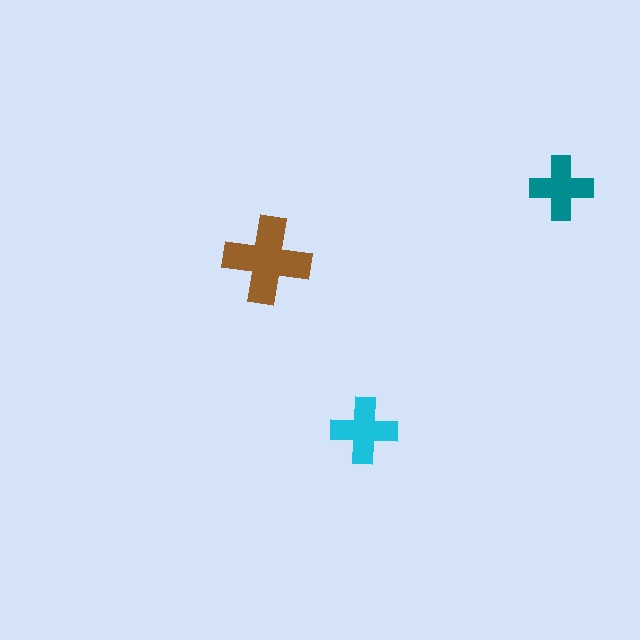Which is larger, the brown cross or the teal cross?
The brown one.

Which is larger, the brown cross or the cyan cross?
The brown one.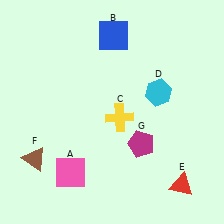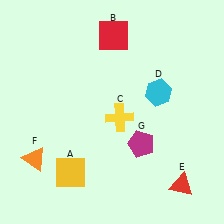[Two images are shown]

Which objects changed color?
A changed from pink to yellow. B changed from blue to red. F changed from brown to orange.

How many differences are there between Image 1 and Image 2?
There are 3 differences between the two images.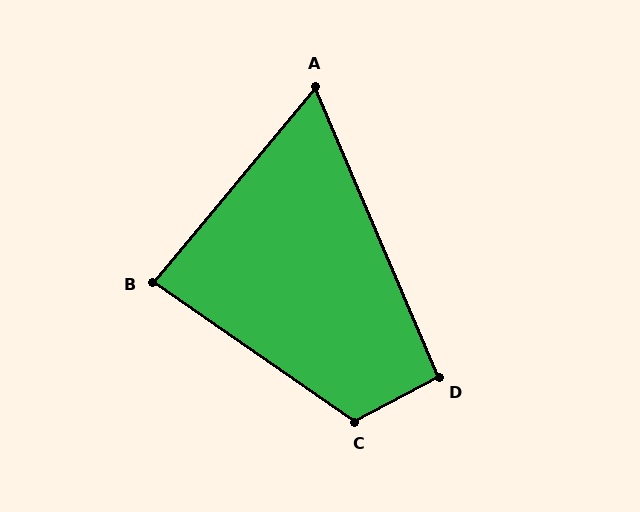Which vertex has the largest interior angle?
C, at approximately 117 degrees.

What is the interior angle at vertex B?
Approximately 85 degrees (acute).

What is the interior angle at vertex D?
Approximately 95 degrees (obtuse).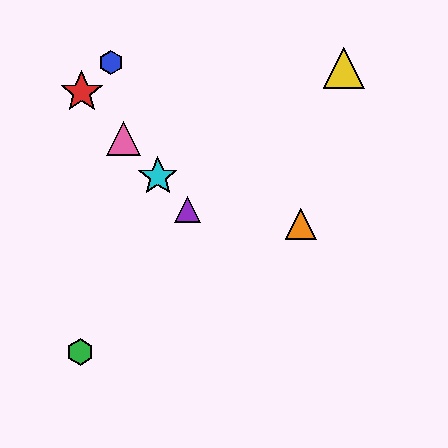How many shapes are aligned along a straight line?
4 shapes (the red star, the purple triangle, the cyan star, the pink triangle) are aligned along a straight line.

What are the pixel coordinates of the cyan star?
The cyan star is at (158, 177).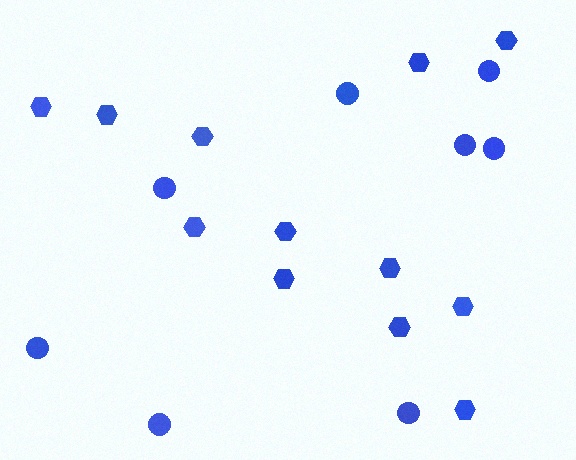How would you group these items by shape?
There are 2 groups: one group of circles (8) and one group of hexagons (12).